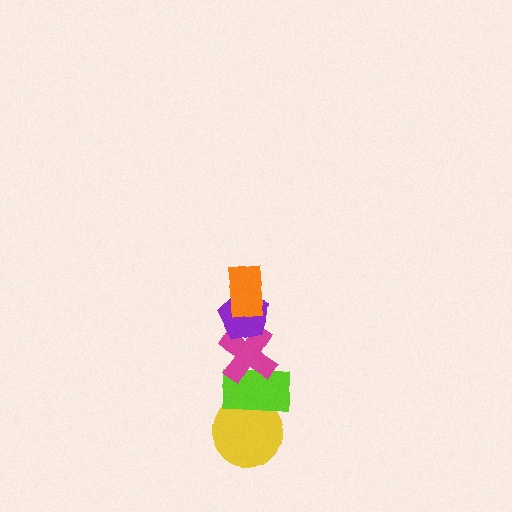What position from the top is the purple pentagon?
The purple pentagon is 2nd from the top.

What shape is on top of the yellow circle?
The lime rectangle is on top of the yellow circle.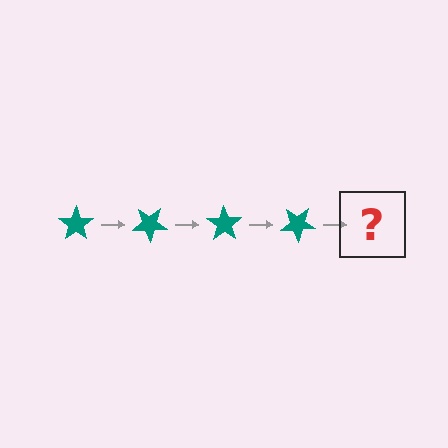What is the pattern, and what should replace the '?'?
The pattern is that the star rotates 35 degrees each step. The '?' should be a teal star rotated 140 degrees.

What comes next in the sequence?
The next element should be a teal star rotated 140 degrees.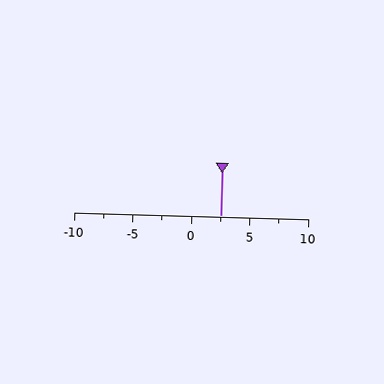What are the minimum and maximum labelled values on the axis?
The axis runs from -10 to 10.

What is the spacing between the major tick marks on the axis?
The major ticks are spaced 5 apart.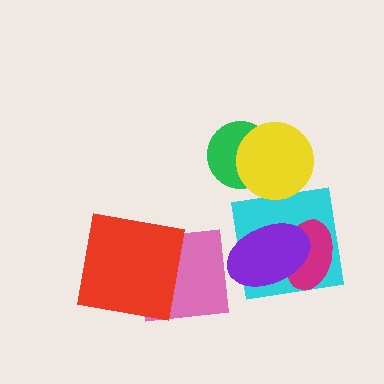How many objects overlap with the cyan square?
2 objects overlap with the cyan square.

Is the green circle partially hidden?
Yes, it is partially covered by another shape.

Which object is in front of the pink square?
The red square is in front of the pink square.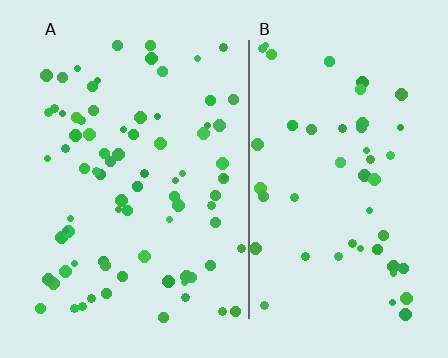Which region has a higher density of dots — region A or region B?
A (the left).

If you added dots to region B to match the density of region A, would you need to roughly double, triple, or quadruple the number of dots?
Approximately double.